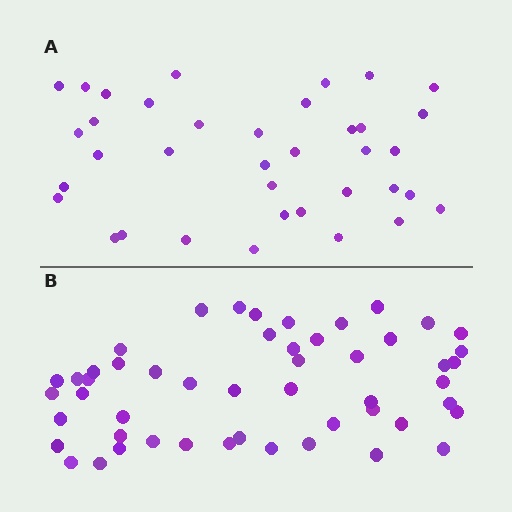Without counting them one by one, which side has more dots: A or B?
Region B (the bottom region) has more dots.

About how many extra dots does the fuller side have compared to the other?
Region B has approximately 15 more dots than region A.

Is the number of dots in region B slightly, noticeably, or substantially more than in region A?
Region B has noticeably more, but not dramatically so. The ratio is roughly 1.4 to 1.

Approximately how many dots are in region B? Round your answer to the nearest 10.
About 50 dots. (The exact count is 51, which rounds to 50.)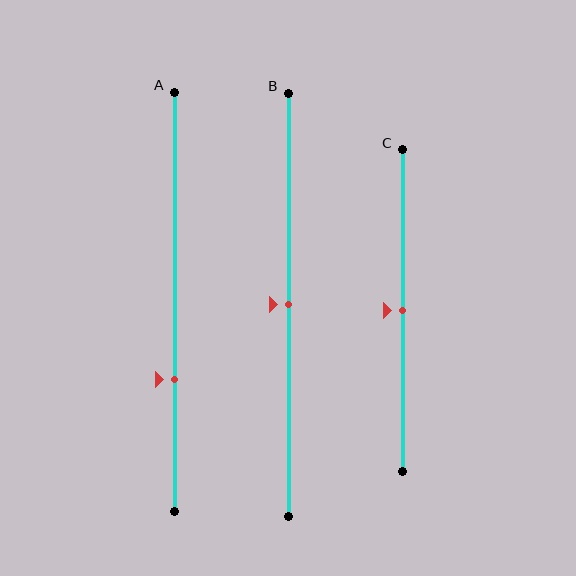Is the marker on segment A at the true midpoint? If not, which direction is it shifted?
No, the marker on segment A is shifted downward by about 19% of the segment length.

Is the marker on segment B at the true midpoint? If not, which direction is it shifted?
Yes, the marker on segment B is at the true midpoint.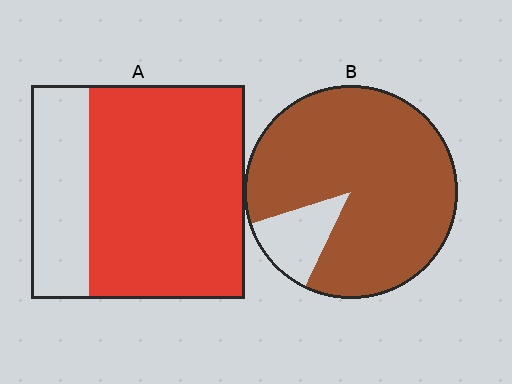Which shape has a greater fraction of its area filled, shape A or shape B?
Shape B.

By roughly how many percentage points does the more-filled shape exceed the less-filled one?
By roughly 15 percentage points (B over A).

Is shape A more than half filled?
Yes.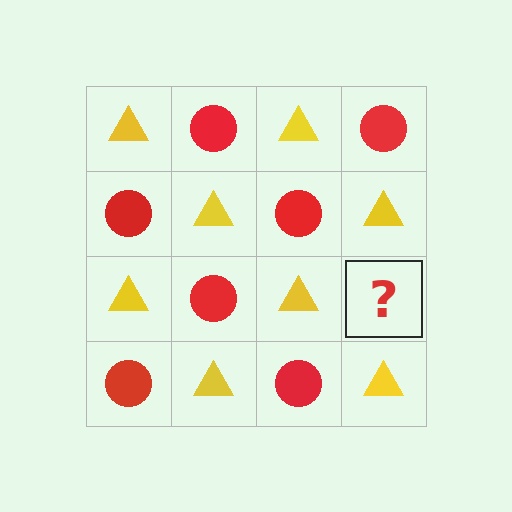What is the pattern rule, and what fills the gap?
The rule is that it alternates yellow triangle and red circle in a checkerboard pattern. The gap should be filled with a red circle.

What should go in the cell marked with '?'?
The missing cell should contain a red circle.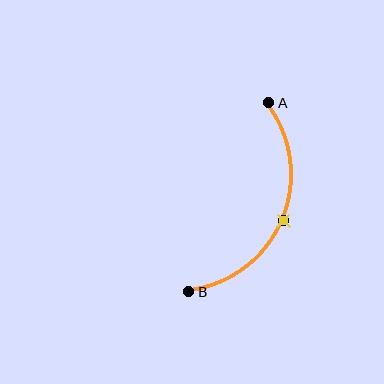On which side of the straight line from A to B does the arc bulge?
The arc bulges to the right of the straight line connecting A and B.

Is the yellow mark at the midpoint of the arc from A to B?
Yes. The yellow mark lies on the arc at equal arc-length from both A and B — it is the arc midpoint.